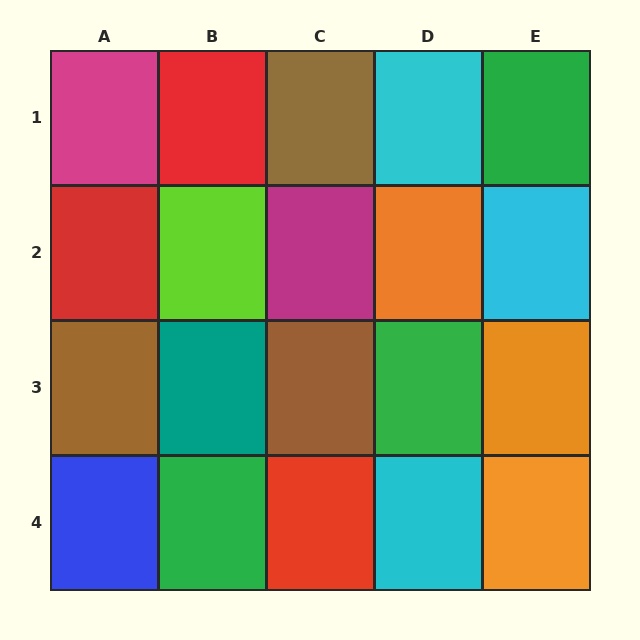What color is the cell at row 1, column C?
Brown.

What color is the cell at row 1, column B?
Red.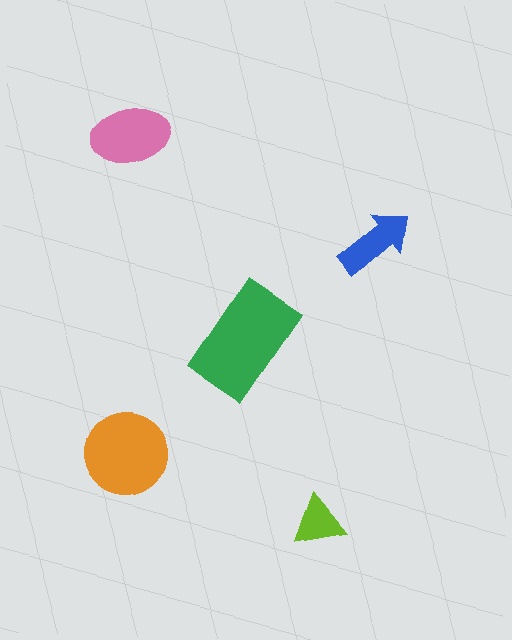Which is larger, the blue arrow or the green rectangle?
The green rectangle.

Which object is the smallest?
The lime triangle.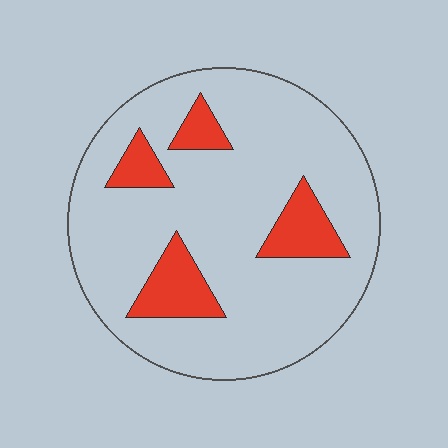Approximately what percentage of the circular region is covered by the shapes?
Approximately 15%.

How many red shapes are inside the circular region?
4.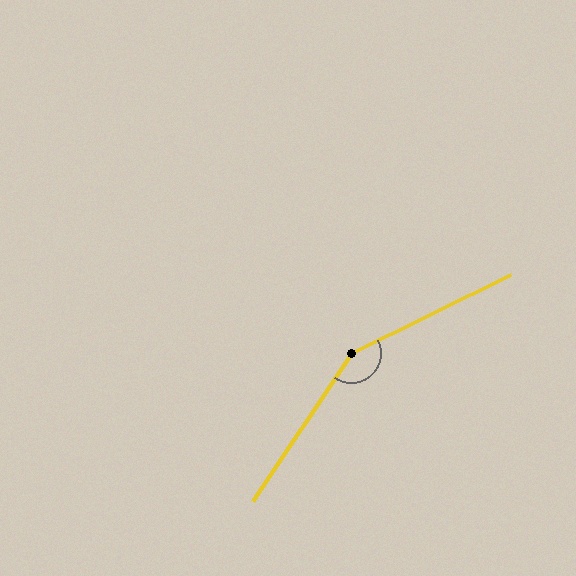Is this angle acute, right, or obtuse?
It is obtuse.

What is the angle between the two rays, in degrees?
Approximately 150 degrees.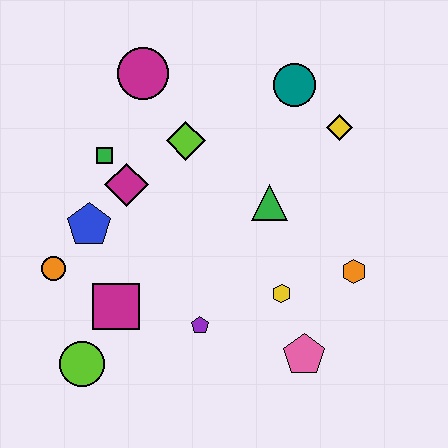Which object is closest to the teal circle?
The yellow diamond is closest to the teal circle.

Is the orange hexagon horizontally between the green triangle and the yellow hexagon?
No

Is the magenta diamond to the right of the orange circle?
Yes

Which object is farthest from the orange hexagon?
The orange circle is farthest from the orange hexagon.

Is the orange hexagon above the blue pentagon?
No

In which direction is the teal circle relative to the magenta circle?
The teal circle is to the right of the magenta circle.